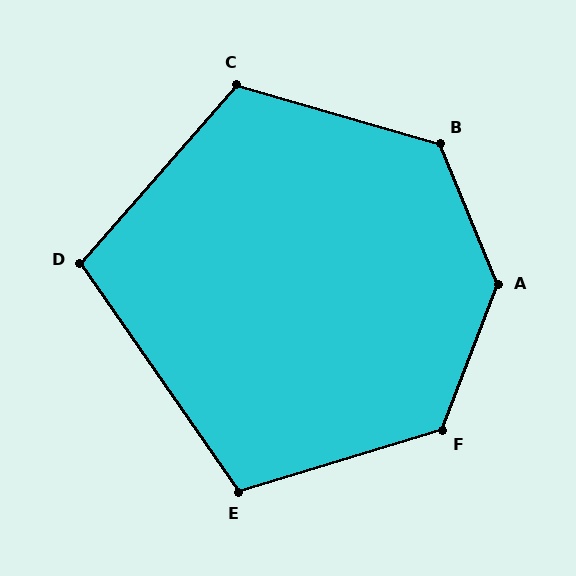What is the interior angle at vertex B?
Approximately 128 degrees (obtuse).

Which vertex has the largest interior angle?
A, at approximately 137 degrees.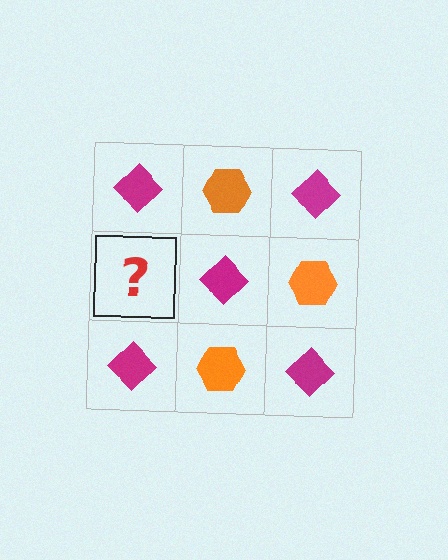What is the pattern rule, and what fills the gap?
The rule is that it alternates magenta diamond and orange hexagon in a checkerboard pattern. The gap should be filled with an orange hexagon.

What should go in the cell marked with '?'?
The missing cell should contain an orange hexagon.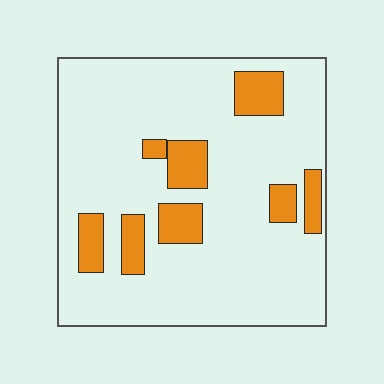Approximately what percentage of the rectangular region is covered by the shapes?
Approximately 15%.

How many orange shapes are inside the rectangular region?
8.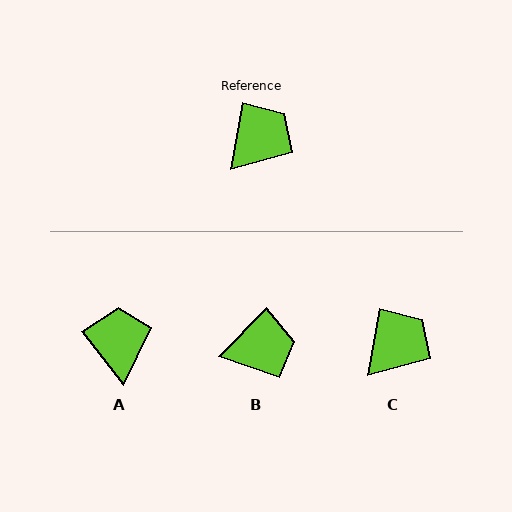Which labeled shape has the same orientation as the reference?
C.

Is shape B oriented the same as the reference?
No, it is off by about 35 degrees.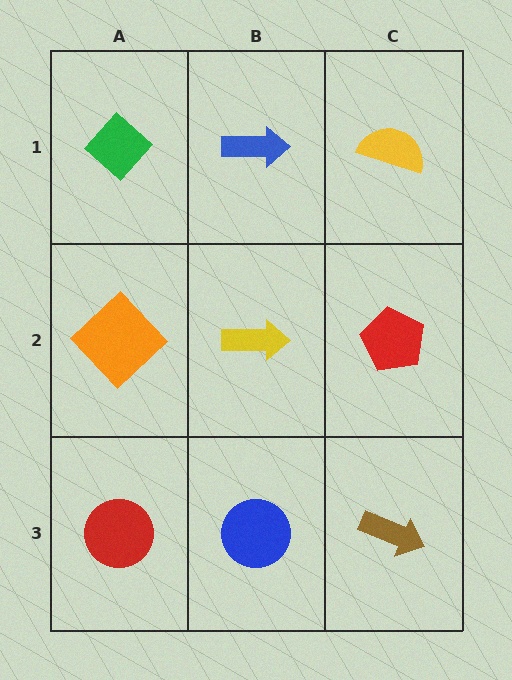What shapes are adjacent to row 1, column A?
An orange diamond (row 2, column A), a blue arrow (row 1, column B).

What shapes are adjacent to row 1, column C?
A red pentagon (row 2, column C), a blue arrow (row 1, column B).